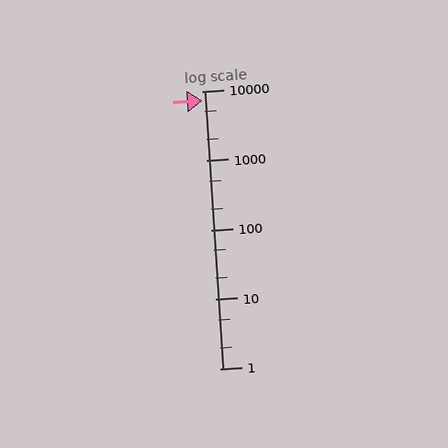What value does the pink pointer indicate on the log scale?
The pointer indicates approximately 7200.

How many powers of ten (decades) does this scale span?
The scale spans 4 decades, from 1 to 10000.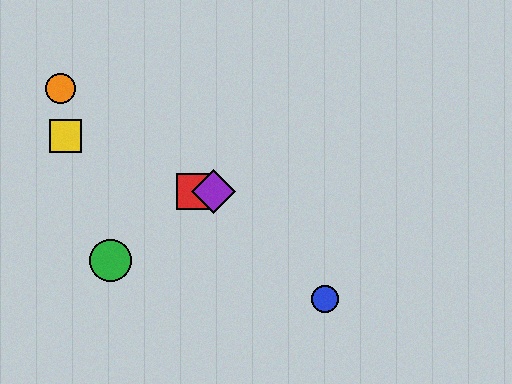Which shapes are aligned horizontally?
The red square, the purple diamond are aligned horizontally.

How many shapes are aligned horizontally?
2 shapes (the red square, the purple diamond) are aligned horizontally.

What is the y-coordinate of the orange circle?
The orange circle is at y≈89.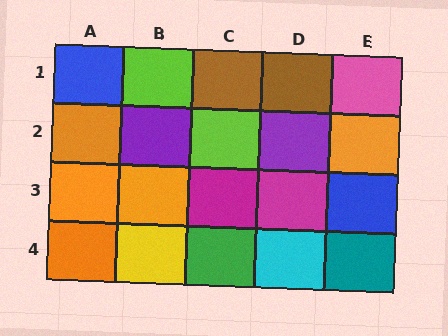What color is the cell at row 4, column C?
Green.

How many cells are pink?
1 cell is pink.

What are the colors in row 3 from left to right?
Orange, orange, magenta, magenta, blue.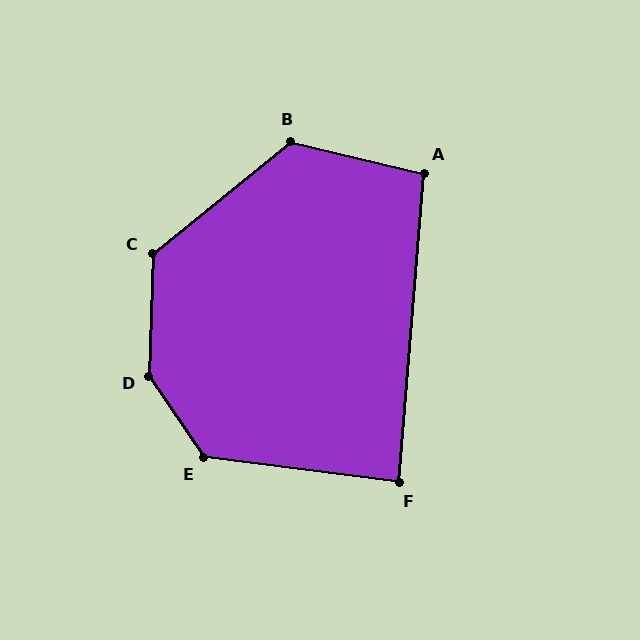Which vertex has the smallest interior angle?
F, at approximately 88 degrees.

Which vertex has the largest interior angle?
D, at approximately 144 degrees.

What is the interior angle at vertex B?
Approximately 128 degrees (obtuse).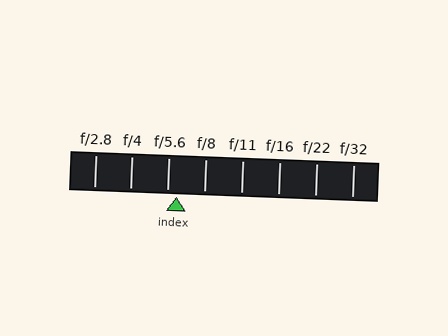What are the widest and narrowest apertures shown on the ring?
The widest aperture shown is f/2.8 and the narrowest is f/32.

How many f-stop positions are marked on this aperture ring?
There are 8 f-stop positions marked.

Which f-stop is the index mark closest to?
The index mark is closest to f/5.6.